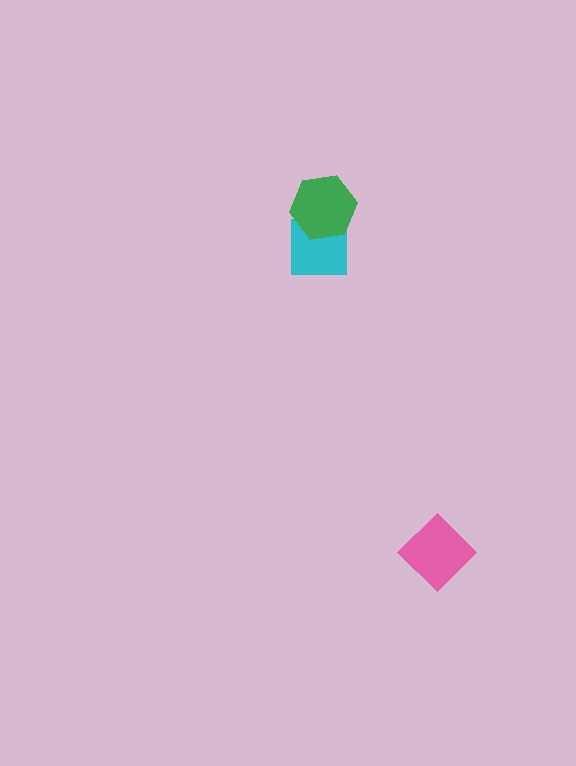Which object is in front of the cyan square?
The green hexagon is in front of the cyan square.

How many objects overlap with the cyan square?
1 object overlaps with the cyan square.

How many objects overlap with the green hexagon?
1 object overlaps with the green hexagon.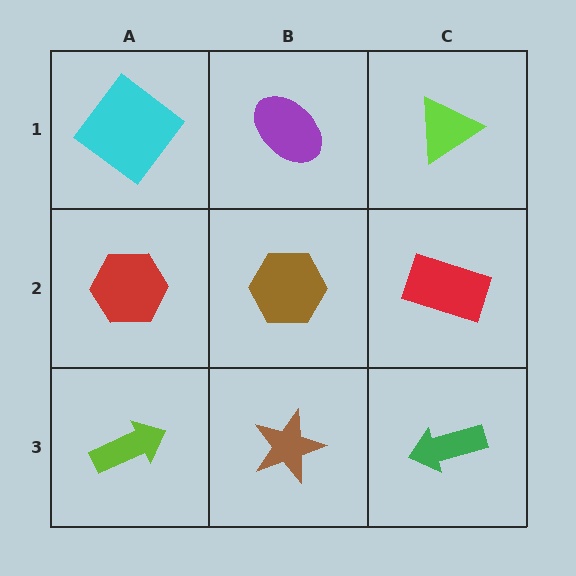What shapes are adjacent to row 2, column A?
A cyan diamond (row 1, column A), a lime arrow (row 3, column A), a brown hexagon (row 2, column B).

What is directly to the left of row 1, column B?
A cyan diamond.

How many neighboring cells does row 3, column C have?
2.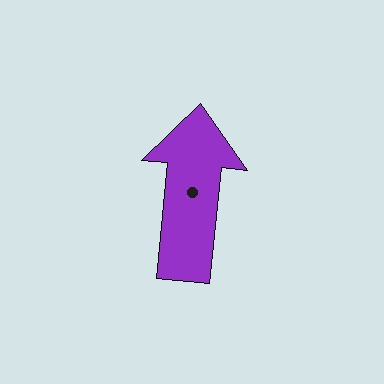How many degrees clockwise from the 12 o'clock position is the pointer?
Approximately 6 degrees.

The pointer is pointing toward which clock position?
Roughly 12 o'clock.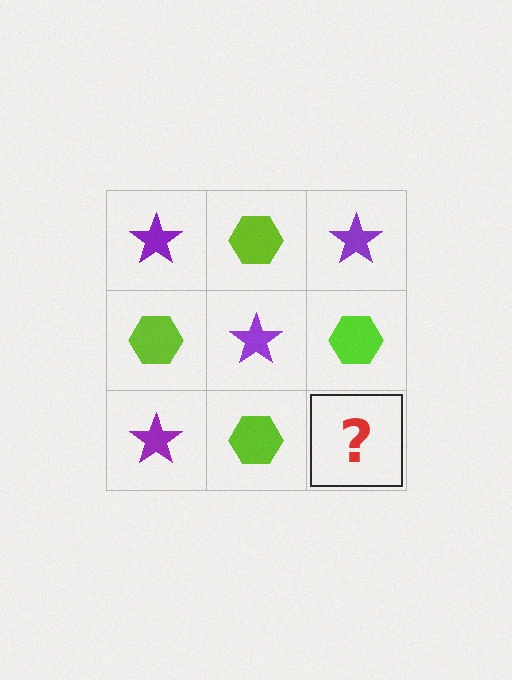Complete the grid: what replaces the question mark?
The question mark should be replaced with a purple star.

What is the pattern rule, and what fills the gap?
The rule is that it alternates purple star and lime hexagon in a checkerboard pattern. The gap should be filled with a purple star.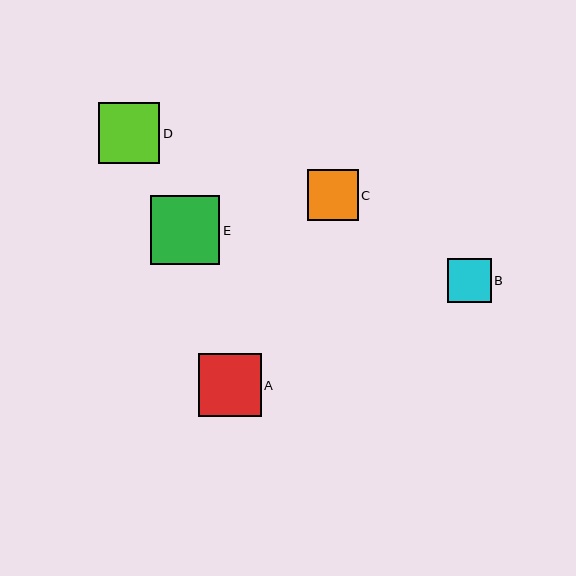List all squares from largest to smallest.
From largest to smallest: E, A, D, C, B.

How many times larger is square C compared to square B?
Square C is approximately 1.1 times the size of square B.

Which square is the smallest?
Square B is the smallest with a size of approximately 44 pixels.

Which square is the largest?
Square E is the largest with a size of approximately 69 pixels.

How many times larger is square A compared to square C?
Square A is approximately 1.2 times the size of square C.